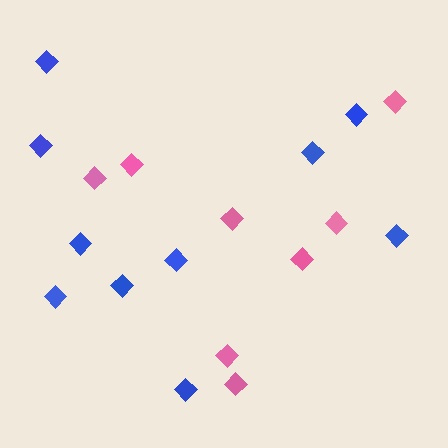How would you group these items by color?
There are 2 groups: one group of pink diamonds (8) and one group of blue diamonds (10).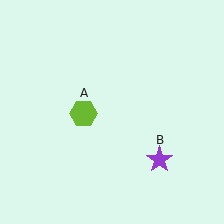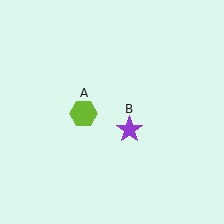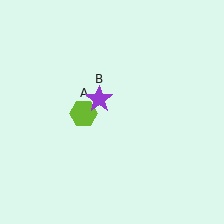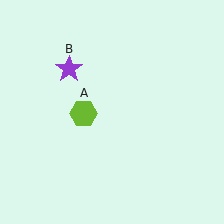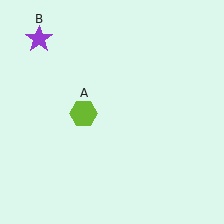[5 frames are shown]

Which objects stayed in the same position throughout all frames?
Lime hexagon (object A) remained stationary.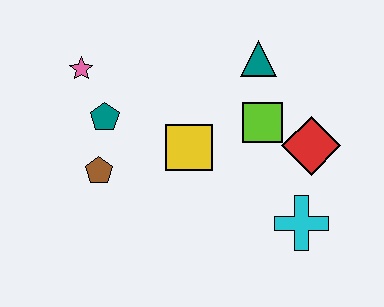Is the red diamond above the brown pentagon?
Yes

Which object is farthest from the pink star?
The cyan cross is farthest from the pink star.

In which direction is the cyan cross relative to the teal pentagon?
The cyan cross is to the right of the teal pentagon.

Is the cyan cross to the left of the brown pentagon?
No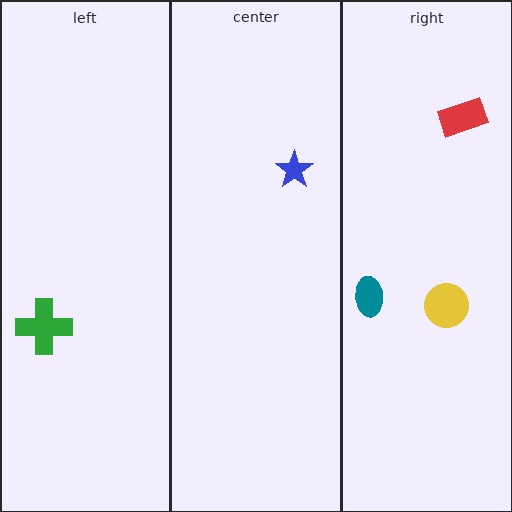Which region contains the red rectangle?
The right region.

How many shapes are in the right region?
3.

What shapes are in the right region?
The teal ellipse, the yellow circle, the red rectangle.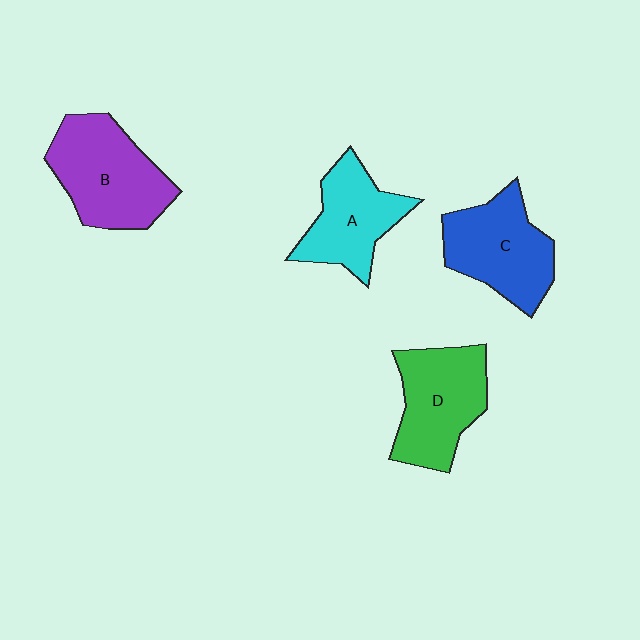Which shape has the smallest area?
Shape A (cyan).